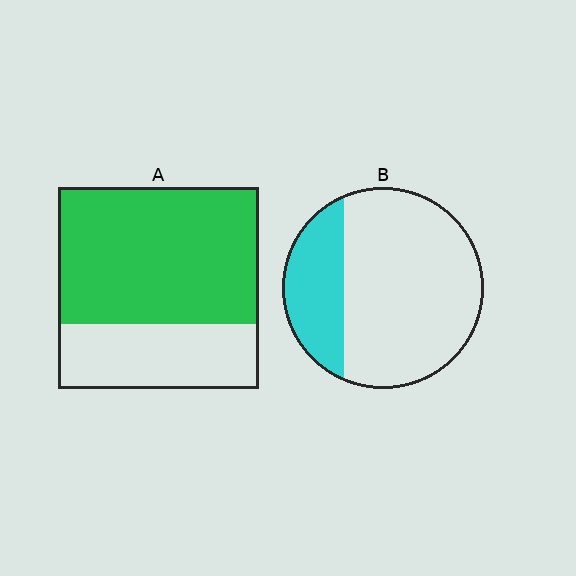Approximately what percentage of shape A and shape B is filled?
A is approximately 70% and B is approximately 25%.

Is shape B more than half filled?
No.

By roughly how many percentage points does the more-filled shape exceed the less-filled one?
By roughly 40 percentage points (A over B).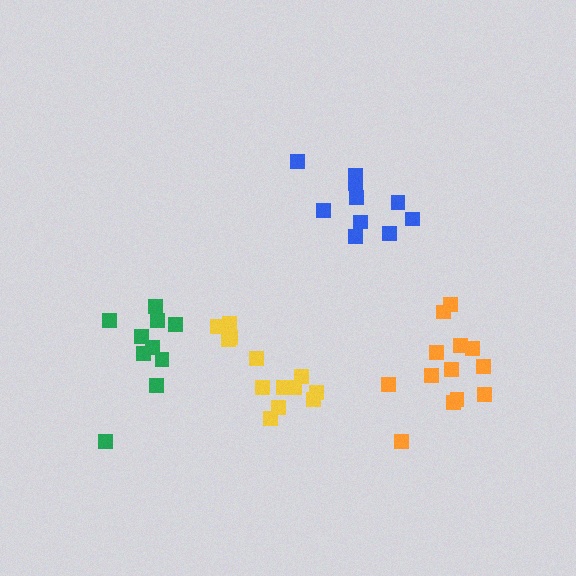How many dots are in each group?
Group 1: 10 dots, Group 2: 13 dots, Group 3: 10 dots, Group 4: 13 dots (46 total).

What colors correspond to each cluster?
The clusters are colored: blue, yellow, green, orange.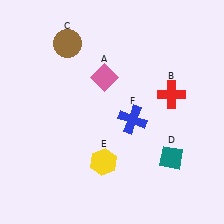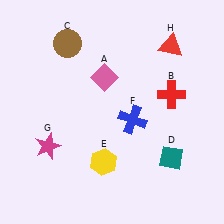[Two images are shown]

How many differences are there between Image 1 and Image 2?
There are 2 differences between the two images.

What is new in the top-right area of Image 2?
A red triangle (H) was added in the top-right area of Image 2.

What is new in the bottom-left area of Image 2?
A magenta star (G) was added in the bottom-left area of Image 2.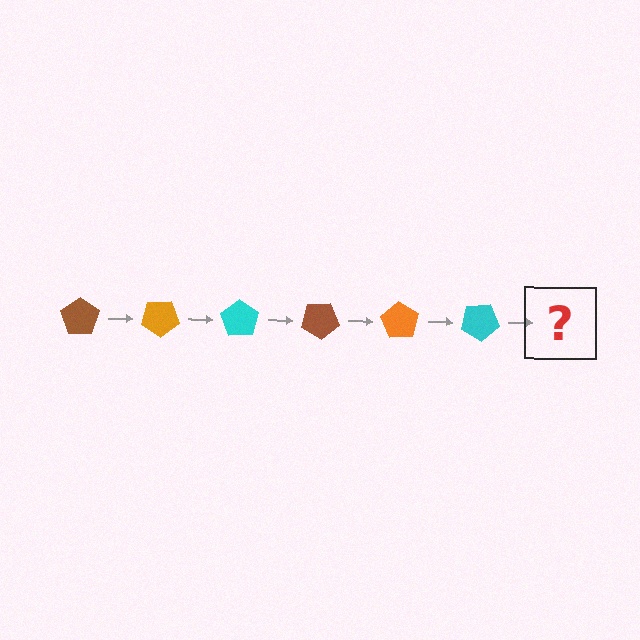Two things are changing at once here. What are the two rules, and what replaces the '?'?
The two rules are that it rotates 35 degrees each step and the color cycles through brown, orange, and cyan. The '?' should be a brown pentagon, rotated 210 degrees from the start.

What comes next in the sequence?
The next element should be a brown pentagon, rotated 210 degrees from the start.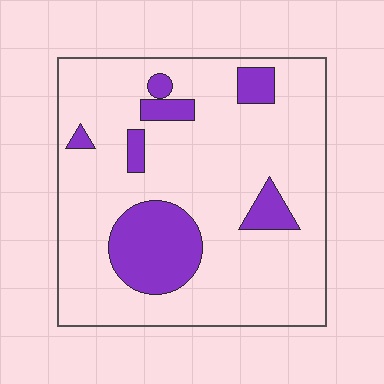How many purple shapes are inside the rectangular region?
7.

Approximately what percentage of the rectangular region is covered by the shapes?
Approximately 20%.